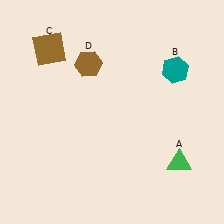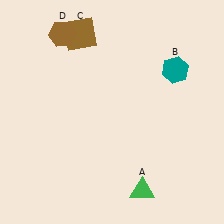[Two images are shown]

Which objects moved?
The objects that moved are: the green triangle (A), the brown square (C), the brown hexagon (D).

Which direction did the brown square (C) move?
The brown square (C) moved right.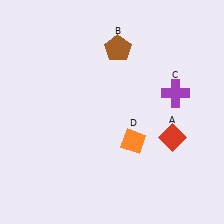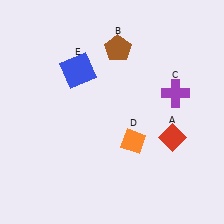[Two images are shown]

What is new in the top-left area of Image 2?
A blue square (E) was added in the top-left area of Image 2.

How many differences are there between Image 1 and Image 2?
There is 1 difference between the two images.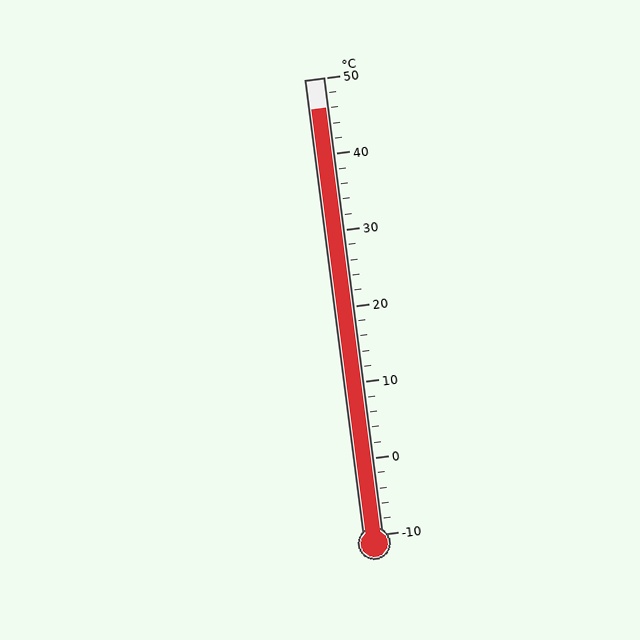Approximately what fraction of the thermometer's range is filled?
The thermometer is filled to approximately 95% of its range.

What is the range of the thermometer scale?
The thermometer scale ranges from -10°C to 50°C.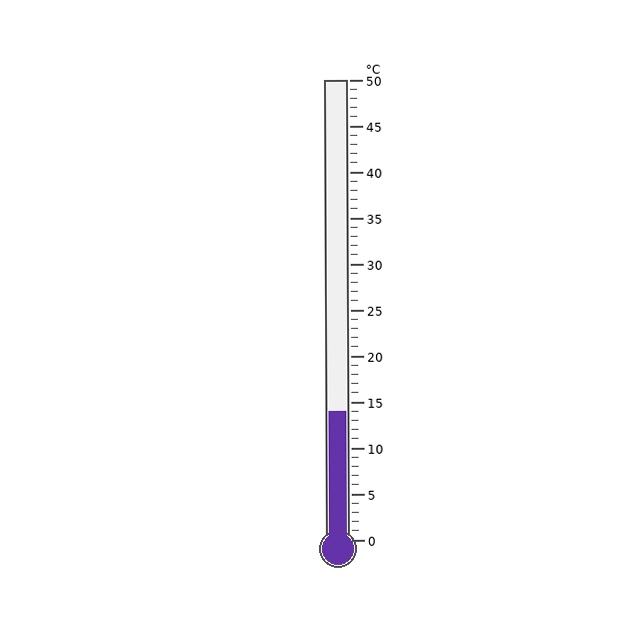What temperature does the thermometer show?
The thermometer shows approximately 14°C.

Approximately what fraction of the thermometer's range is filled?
The thermometer is filled to approximately 30% of its range.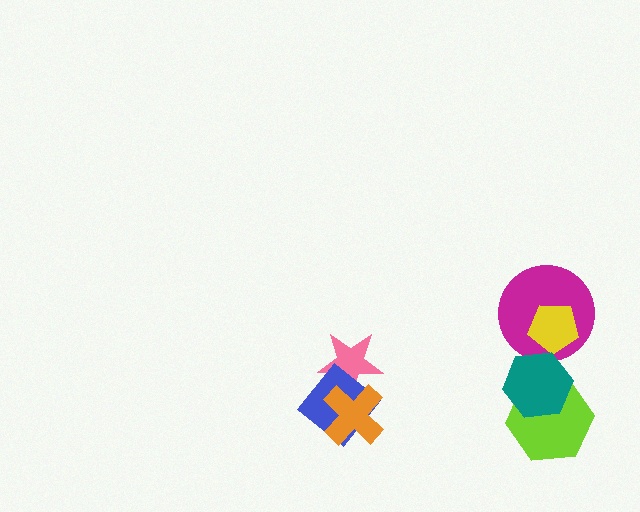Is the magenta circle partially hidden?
Yes, it is partially covered by another shape.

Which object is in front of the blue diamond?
The orange cross is in front of the blue diamond.